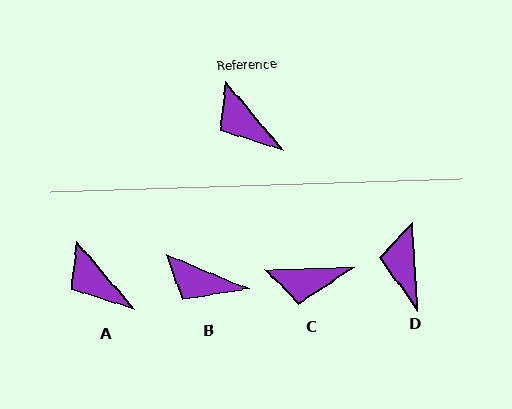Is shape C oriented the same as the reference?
No, it is off by about 51 degrees.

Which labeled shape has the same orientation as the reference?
A.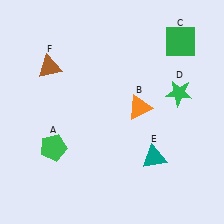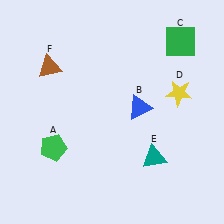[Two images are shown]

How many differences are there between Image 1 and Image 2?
There are 2 differences between the two images.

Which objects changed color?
B changed from orange to blue. D changed from green to yellow.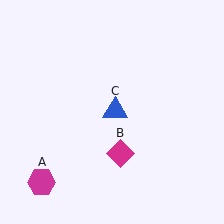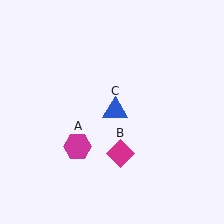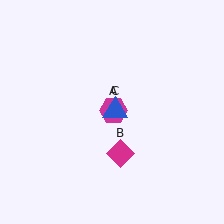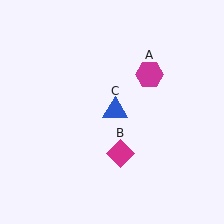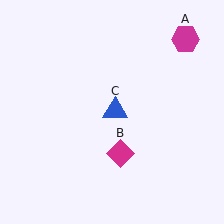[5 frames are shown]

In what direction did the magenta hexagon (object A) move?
The magenta hexagon (object A) moved up and to the right.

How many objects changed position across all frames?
1 object changed position: magenta hexagon (object A).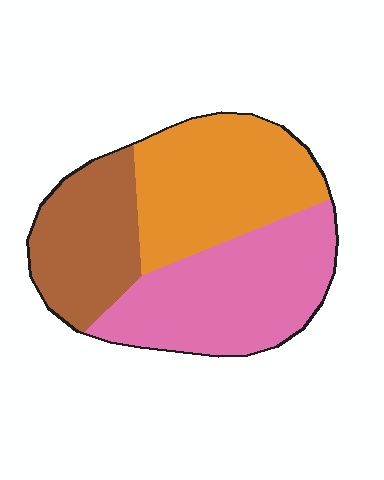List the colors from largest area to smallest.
From largest to smallest: pink, orange, brown.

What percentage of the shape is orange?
Orange covers 36% of the shape.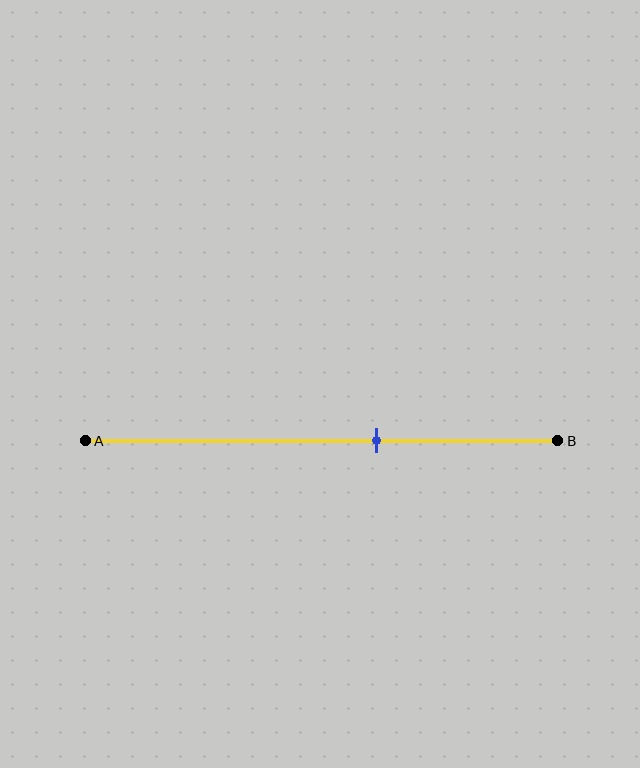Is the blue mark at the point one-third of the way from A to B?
No, the mark is at about 60% from A, not at the 33% one-third point.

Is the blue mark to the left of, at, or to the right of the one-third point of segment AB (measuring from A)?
The blue mark is to the right of the one-third point of segment AB.